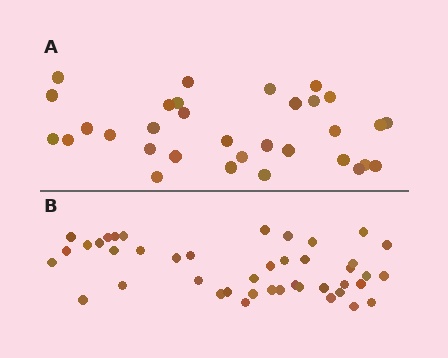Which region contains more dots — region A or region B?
Region B (the bottom region) has more dots.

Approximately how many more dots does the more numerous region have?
Region B has roughly 12 or so more dots than region A.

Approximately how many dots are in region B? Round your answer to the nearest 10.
About 40 dots. (The exact count is 43, which rounds to 40.)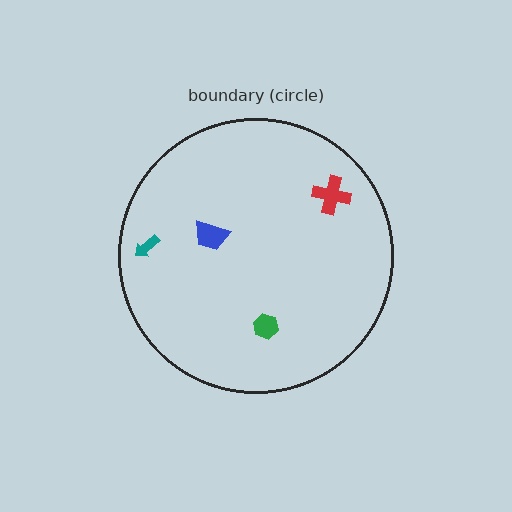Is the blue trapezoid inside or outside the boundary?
Inside.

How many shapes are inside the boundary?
4 inside, 0 outside.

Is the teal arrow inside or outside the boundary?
Inside.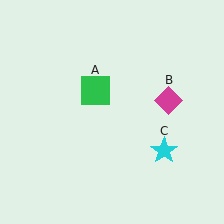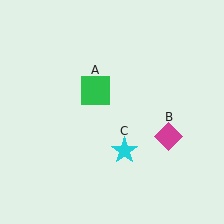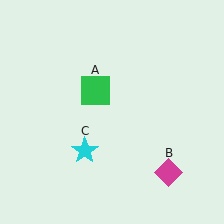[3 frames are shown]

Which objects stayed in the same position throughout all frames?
Green square (object A) remained stationary.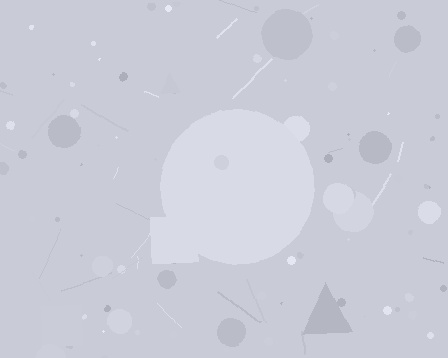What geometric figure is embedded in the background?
A circle is embedded in the background.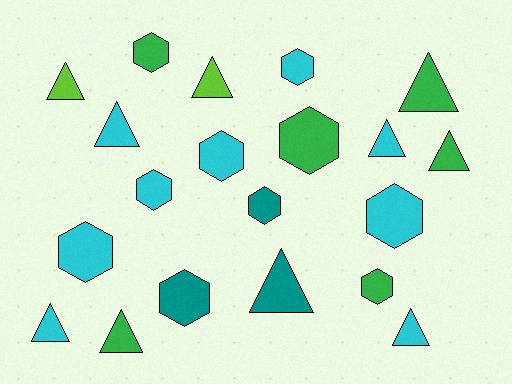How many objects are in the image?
There are 20 objects.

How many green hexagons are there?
There are 3 green hexagons.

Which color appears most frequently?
Cyan, with 9 objects.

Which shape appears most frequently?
Triangle, with 10 objects.